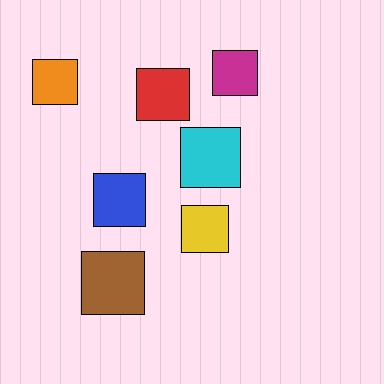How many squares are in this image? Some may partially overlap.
There are 7 squares.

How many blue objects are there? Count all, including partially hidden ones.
There is 1 blue object.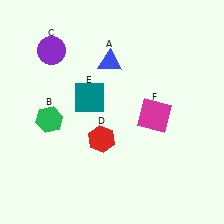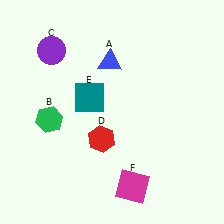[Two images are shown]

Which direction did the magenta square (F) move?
The magenta square (F) moved down.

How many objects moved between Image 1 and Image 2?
1 object moved between the two images.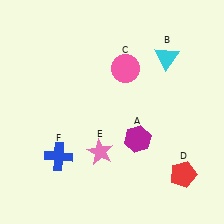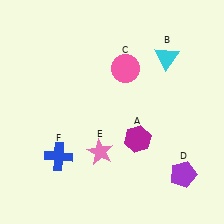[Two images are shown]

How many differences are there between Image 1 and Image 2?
There is 1 difference between the two images.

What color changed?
The pentagon (D) changed from red in Image 1 to purple in Image 2.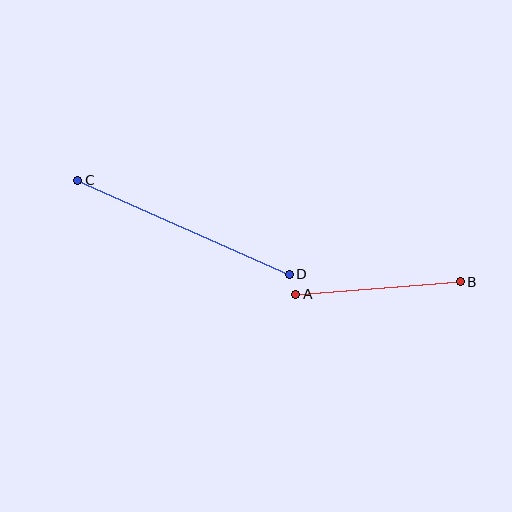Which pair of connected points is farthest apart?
Points C and D are farthest apart.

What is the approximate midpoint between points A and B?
The midpoint is at approximately (378, 288) pixels.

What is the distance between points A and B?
The distance is approximately 165 pixels.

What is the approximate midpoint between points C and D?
The midpoint is at approximately (184, 227) pixels.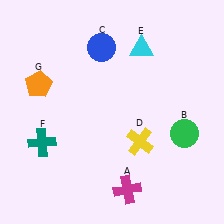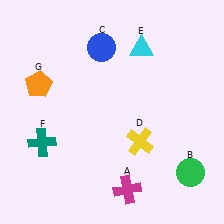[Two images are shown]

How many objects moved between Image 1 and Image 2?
1 object moved between the two images.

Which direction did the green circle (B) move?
The green circle (B) moved down.